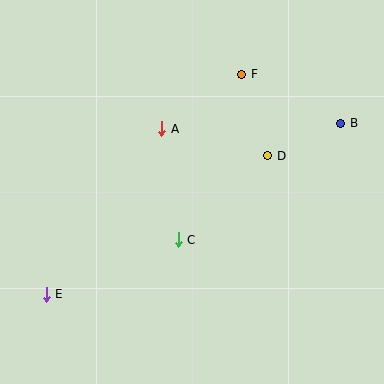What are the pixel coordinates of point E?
Point E is at (46, 294).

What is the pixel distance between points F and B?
The distance between F and B is 110 pixels.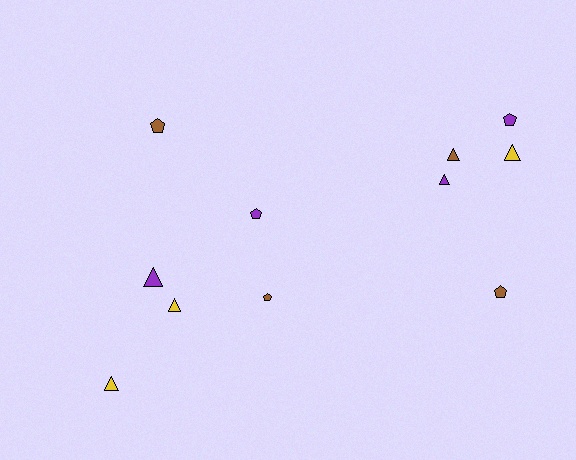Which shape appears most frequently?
Triangle, with 6 objects.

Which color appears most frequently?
Brown, with 4 objects.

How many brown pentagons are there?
There are 3 brown pentagons.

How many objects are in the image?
There are 11 objects.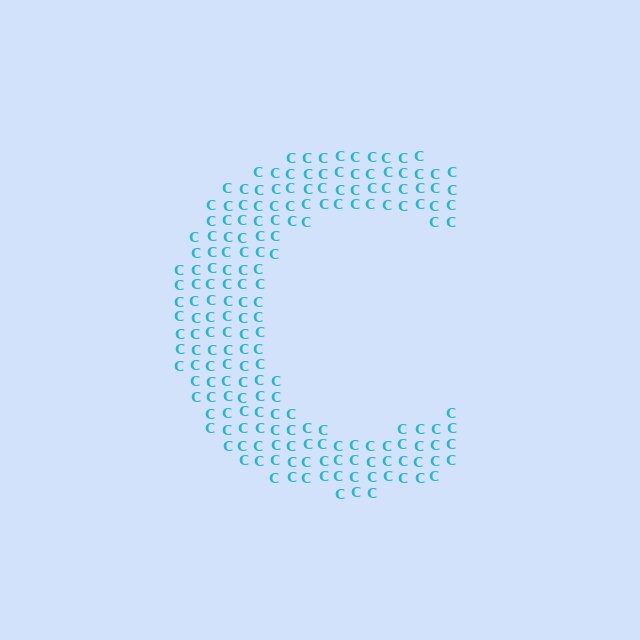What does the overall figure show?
The overall figure shows the letter C.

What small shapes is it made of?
It is made of small letter C's.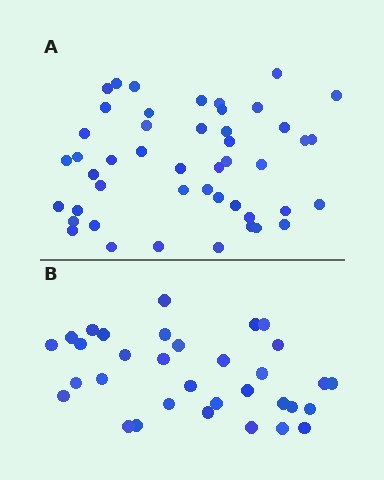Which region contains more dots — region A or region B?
Region A (the top region) has more dots.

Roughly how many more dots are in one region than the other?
Region A has approximately 15 more dots than region B.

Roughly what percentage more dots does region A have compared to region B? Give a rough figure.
About 40% more.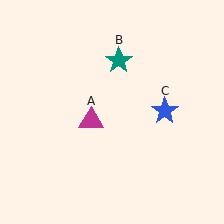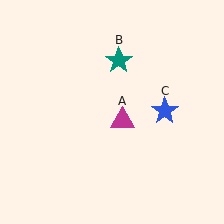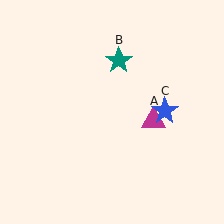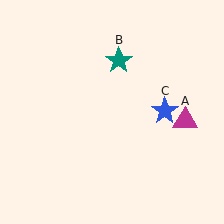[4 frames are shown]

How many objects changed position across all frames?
1 object changed position: magenta triangle (object A).